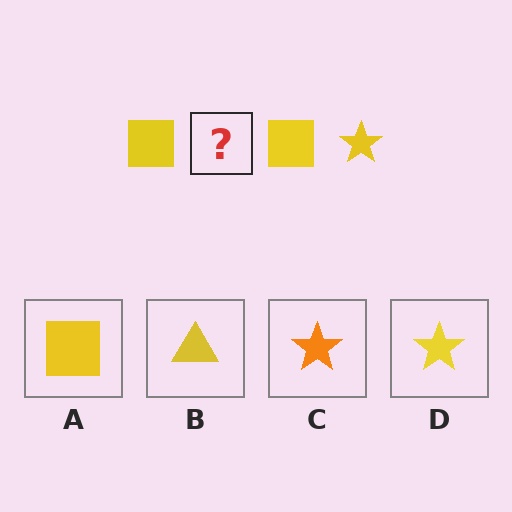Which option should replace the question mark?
Option D.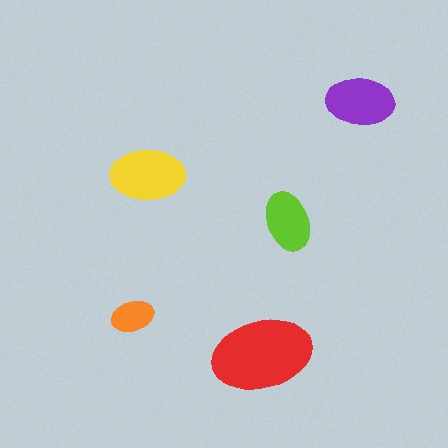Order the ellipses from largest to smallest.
the red one, the yellow one, the purple one, the lime one, the orange one.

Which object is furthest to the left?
The orange ellipse is leftmost.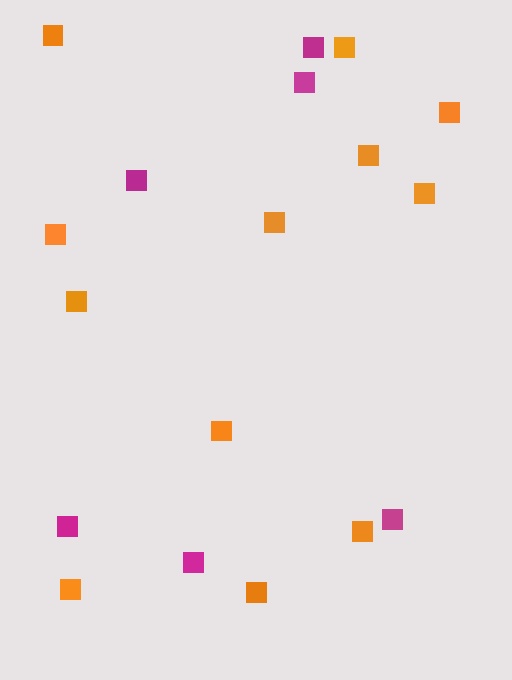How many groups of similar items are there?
There are 2 groups: one group of orange squares (12) and one group of magenta squares (6).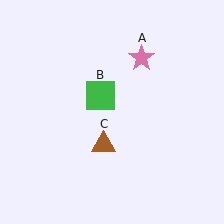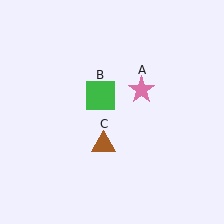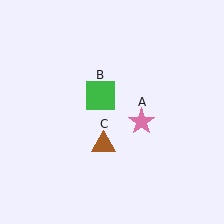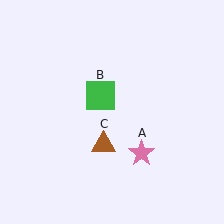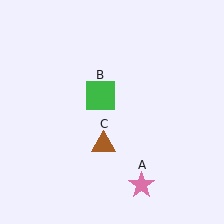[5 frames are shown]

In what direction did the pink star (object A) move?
The pink star (object A) moved down.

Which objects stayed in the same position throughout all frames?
Green square (object B) and brown triangle (object C) remained stationary.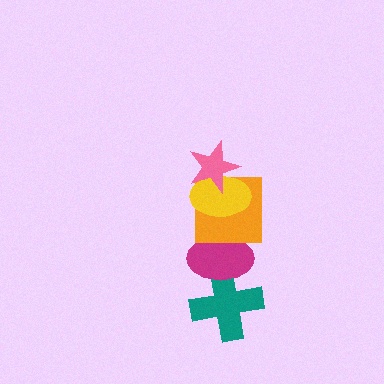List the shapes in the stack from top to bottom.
From top to bottom: the pink star, the yellow ellipse, the orange square, the magenta ellipse, the teal cross.